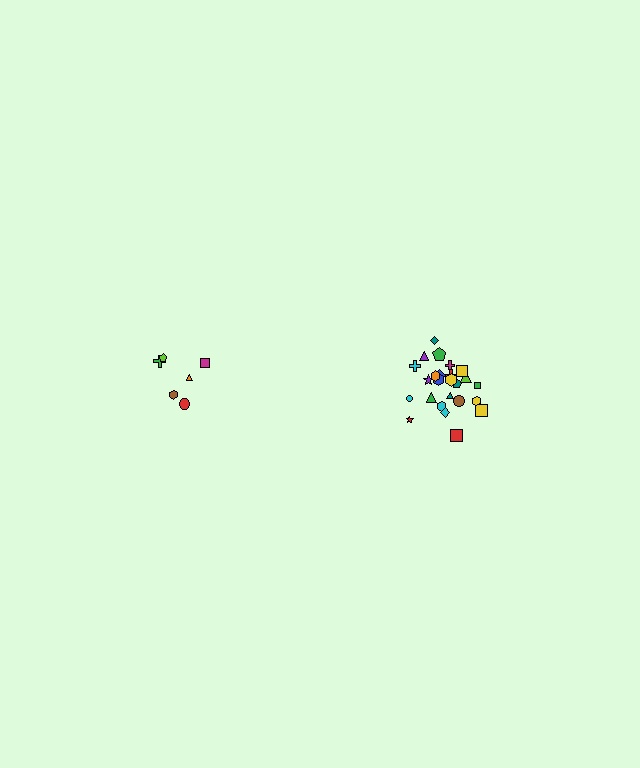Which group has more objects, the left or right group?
The right group.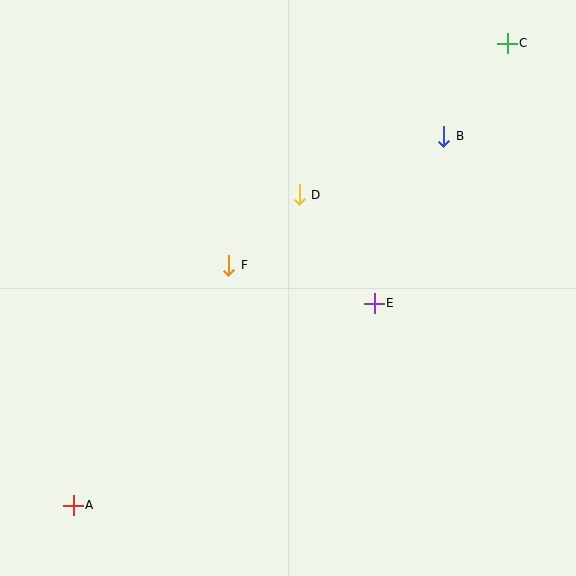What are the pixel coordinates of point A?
Point A is at (73, 505).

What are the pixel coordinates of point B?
Point B is at (444, 136).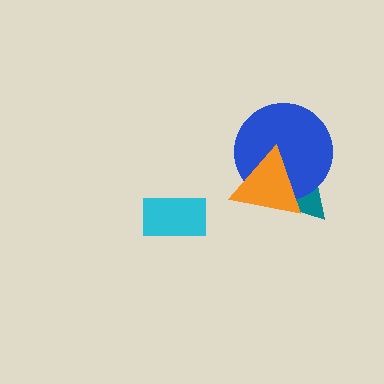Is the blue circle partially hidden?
Yes, it is partially covered by another shape.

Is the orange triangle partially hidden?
No, no other shape covers it.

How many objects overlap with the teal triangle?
2 objects overlap with the teal triangle.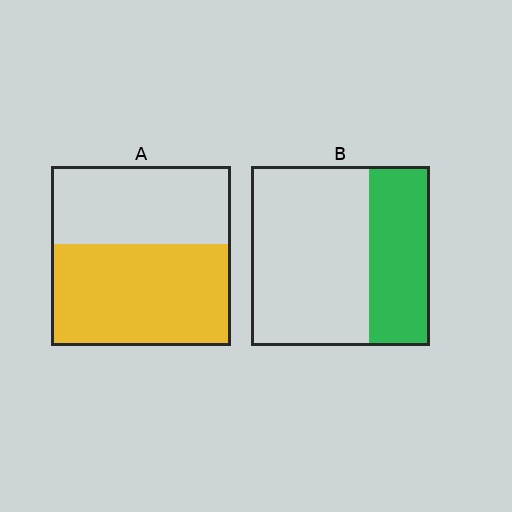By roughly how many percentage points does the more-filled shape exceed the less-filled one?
By roughly 25 percentage points (A over B).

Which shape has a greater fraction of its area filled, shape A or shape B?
Shape A.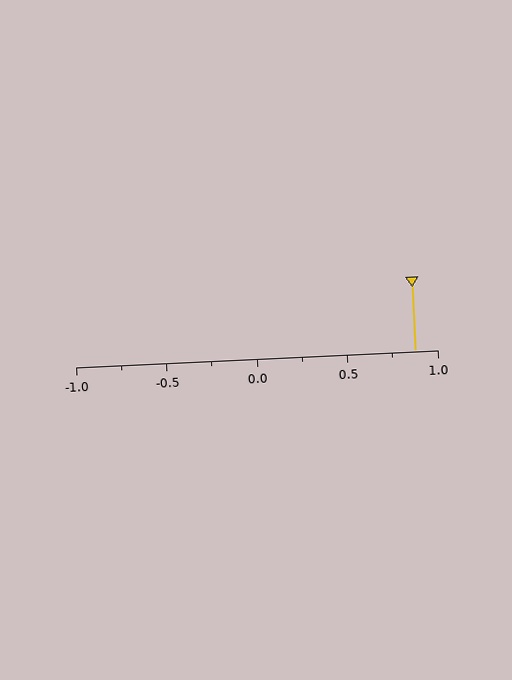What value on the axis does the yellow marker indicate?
The marker indicates approximately 0.88.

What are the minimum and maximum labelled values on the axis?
The axis runs from -1.0 to 1.0.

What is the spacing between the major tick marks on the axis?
The major ticks are spaced 0.5 apart.